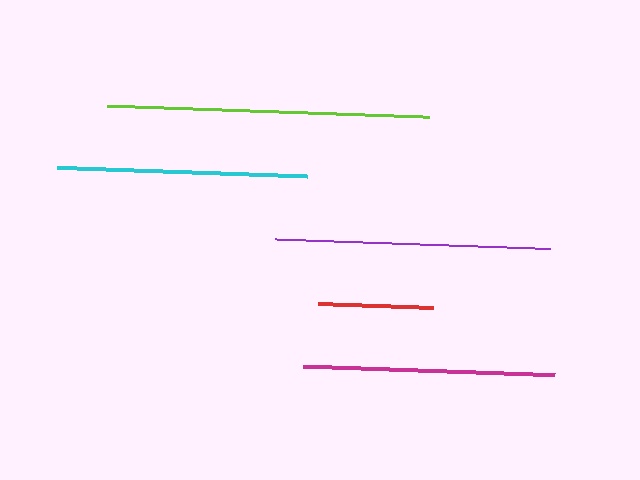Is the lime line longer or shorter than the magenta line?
The lime line is longer than the magenta line.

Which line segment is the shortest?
The red line is the shortest at approximately 115 pixels.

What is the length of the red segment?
The red segment is approximately 115 pixels long.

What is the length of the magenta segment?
The magenta segment is approximately 252 pixels long.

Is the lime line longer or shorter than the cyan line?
The lime line is longer than the cyan line.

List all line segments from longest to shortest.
From longest to shortest: lime, purple, magenta, cyan, red.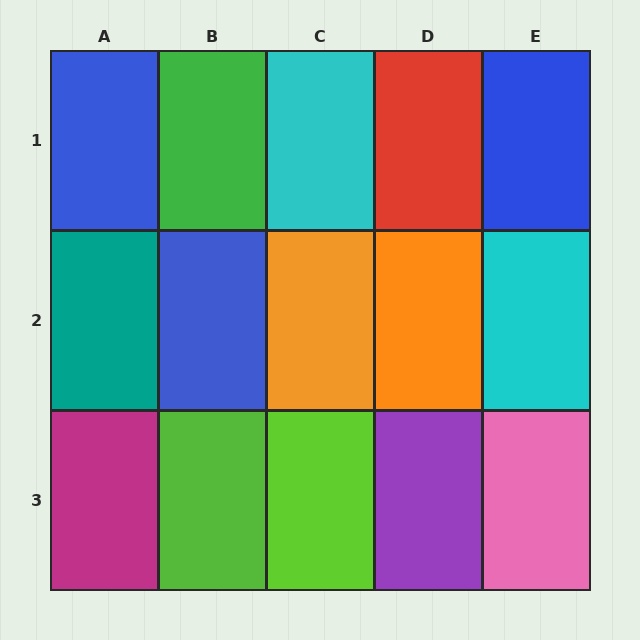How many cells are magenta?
1 cell is magenta.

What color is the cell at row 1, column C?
Cyan.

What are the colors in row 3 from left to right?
Magenta, lime, lime, purple, pink.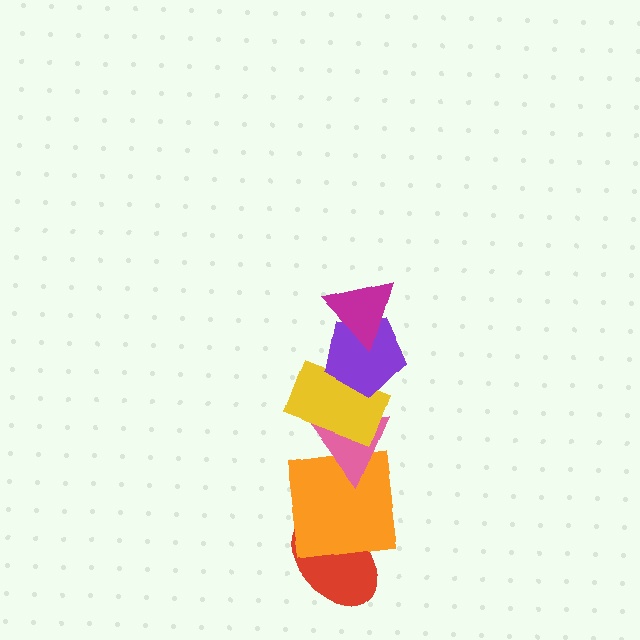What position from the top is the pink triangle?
The pink triangle is 4th from the top.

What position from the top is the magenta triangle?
The magenta triangle is 1st from the top.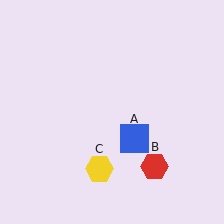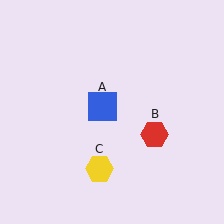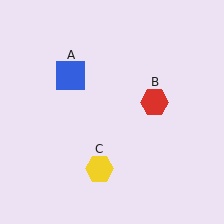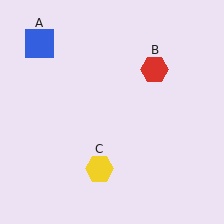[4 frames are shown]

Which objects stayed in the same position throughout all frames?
Yellow hexagon (object C) remained stationary.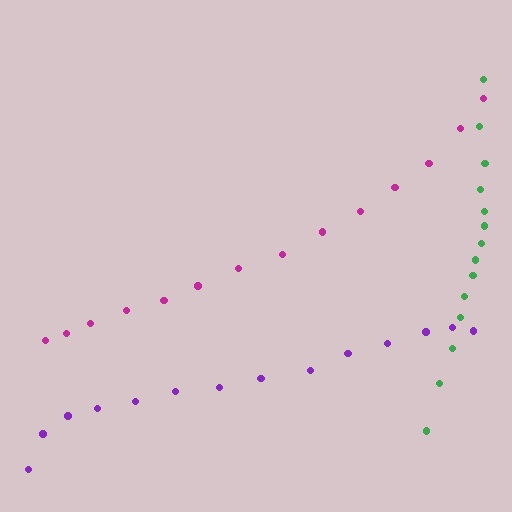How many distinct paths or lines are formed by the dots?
There are 3 distinct paths.